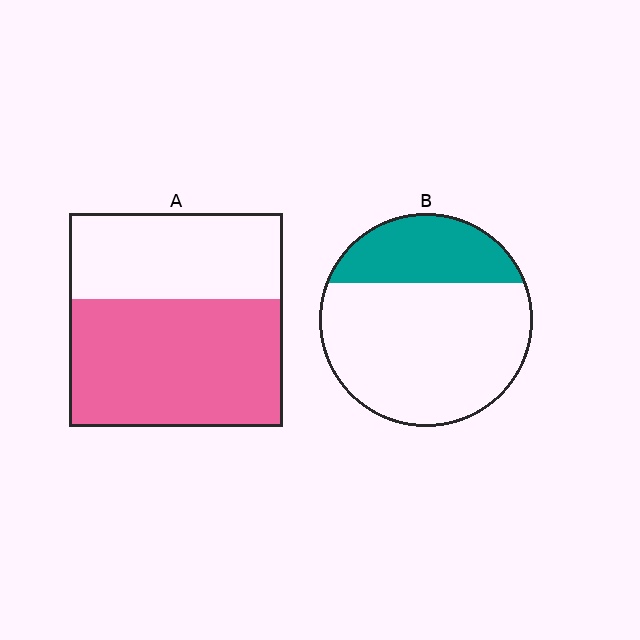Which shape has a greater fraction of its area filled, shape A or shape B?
Shape A.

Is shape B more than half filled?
No.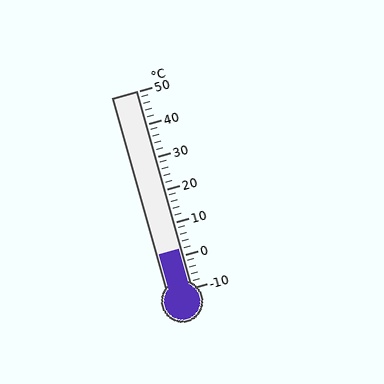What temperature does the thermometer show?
The thermometer shows approximately 2°C.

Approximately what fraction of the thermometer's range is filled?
The thermometer is filled to approximately 20% of its range.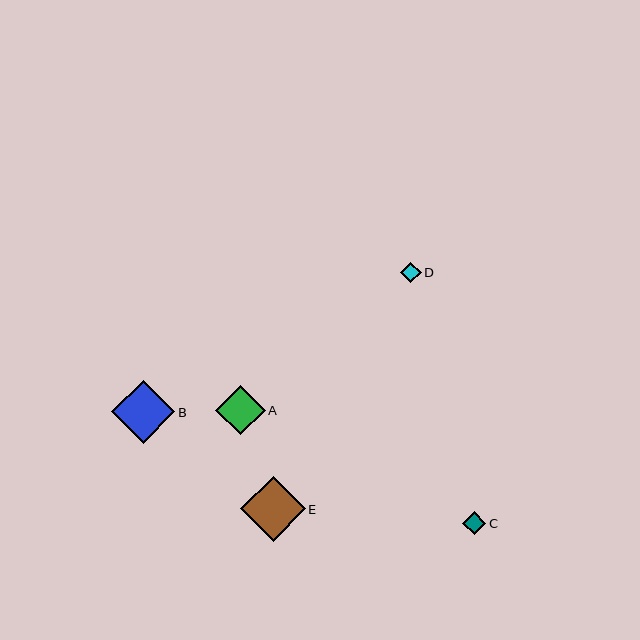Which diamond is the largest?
Diamond E is the largest with a size of approximately 64 pixels.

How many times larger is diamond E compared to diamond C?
Diamond E is approximately 2.8 times the size of diamond C.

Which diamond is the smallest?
Diamond D is the smallest with a size of approximately 21 pixels.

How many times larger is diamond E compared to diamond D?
Diamond E is approximately 3.1 times the size of diamond D.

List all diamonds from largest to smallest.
From largest to smallest: E, B, A, C, D.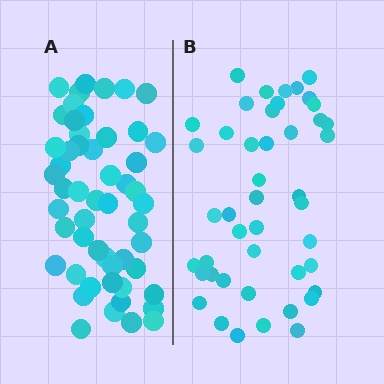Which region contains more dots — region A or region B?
Region A (the left region) has more dots.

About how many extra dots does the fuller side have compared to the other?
Region A has roughly 8 or so more dots than region B.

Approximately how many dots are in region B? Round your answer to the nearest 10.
About 40 dots. (The exact count is 45, which rounds to 40.)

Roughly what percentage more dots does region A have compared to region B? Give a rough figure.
About 20% more.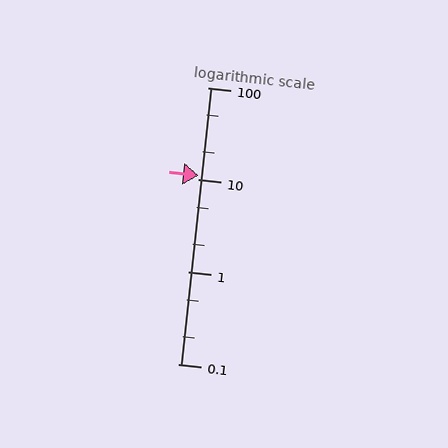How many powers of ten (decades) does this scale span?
The scale spans 3 decades, from 0.1 to 100.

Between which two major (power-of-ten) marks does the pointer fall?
The pointer is between 10 and 100.